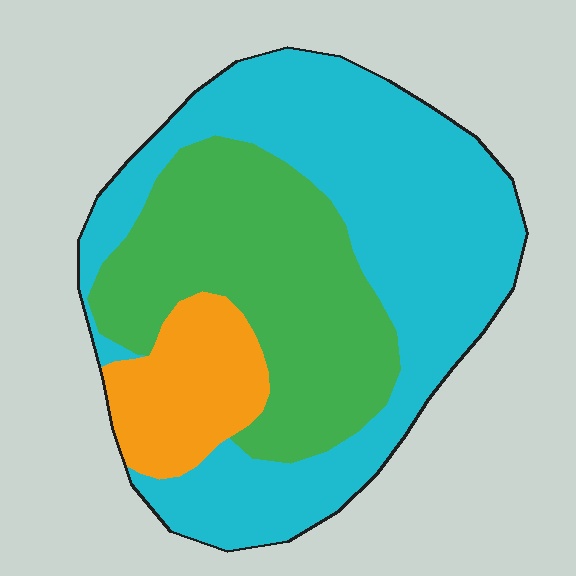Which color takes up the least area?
Orange, at roughly 15%.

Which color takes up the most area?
Cyan, at roughly 50%.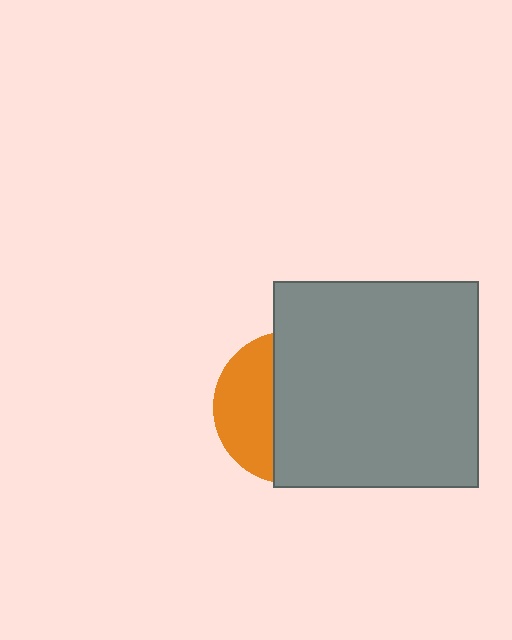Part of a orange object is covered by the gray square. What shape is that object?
It is a circle.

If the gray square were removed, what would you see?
You would see the complete orange circle.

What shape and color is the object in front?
The object in front is a gray square.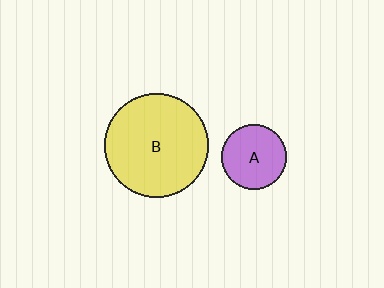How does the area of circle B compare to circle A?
Approximately 2.6 times.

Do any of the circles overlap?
No, none of the circles overlap.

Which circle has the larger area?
Circle B (yellow).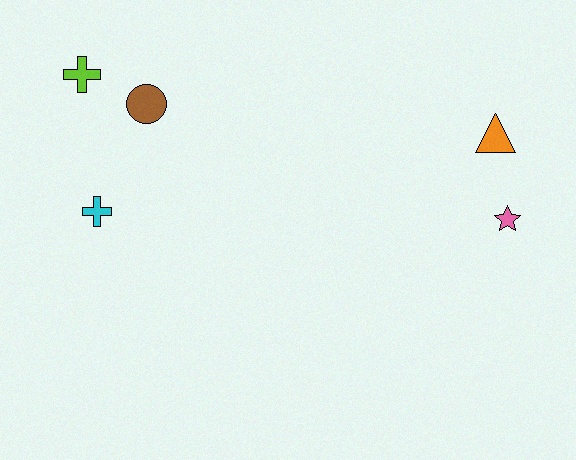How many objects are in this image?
There are 5 objects.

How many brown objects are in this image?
There is 1 brown object.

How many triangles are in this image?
There is 1 triangle.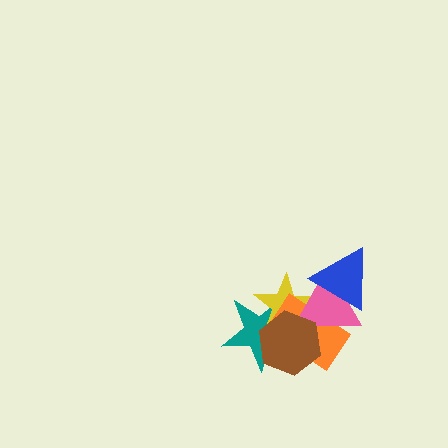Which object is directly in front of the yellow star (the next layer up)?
The orange rectangle is directly in front of the yellow star.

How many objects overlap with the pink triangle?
4 objects overlap with the pink triangle.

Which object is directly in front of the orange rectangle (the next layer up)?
The pink triangle is directly in front of the orange rectangle.